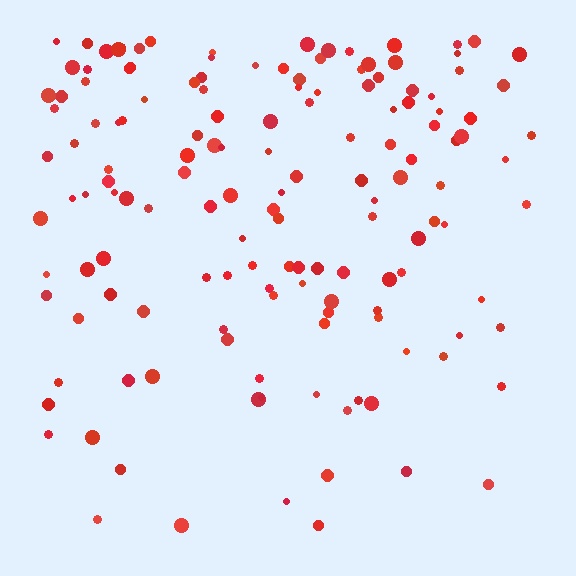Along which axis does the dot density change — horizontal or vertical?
Vertical.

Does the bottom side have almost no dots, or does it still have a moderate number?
Still a moderate number, just noticeably fewer than the top.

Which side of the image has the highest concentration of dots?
The top.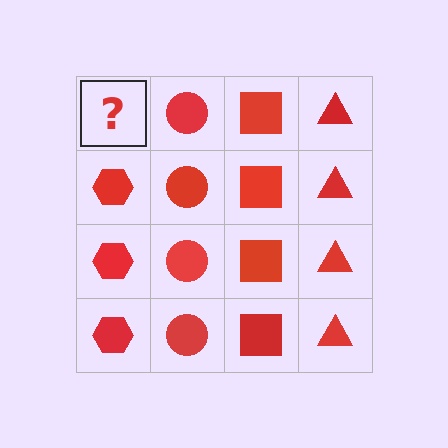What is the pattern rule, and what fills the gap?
The rule is that each column has a consistent shape. The gap should be filled with a red hexagon.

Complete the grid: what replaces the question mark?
The question mark should be replaced with a red hexagon.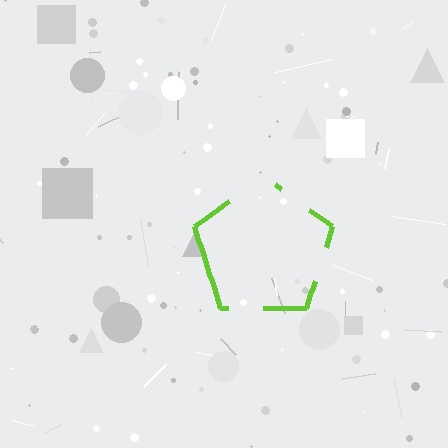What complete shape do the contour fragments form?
The contour fragments form a pentagon.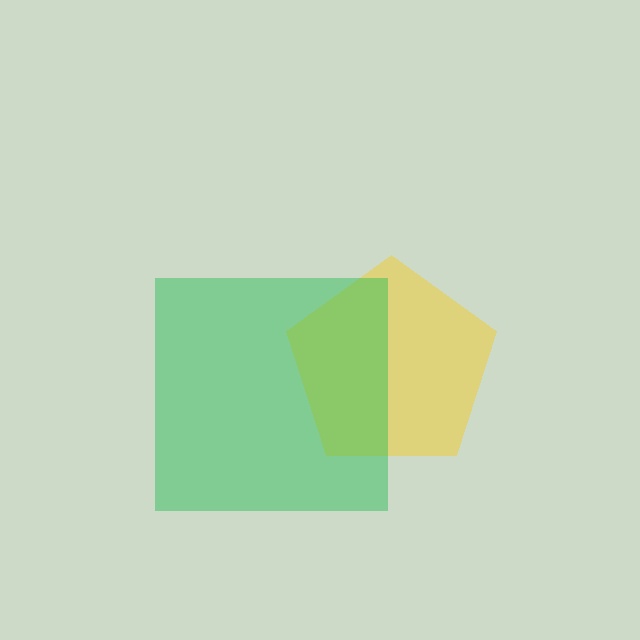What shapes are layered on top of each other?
The layered shapes are: a yellow pentagon, a green square.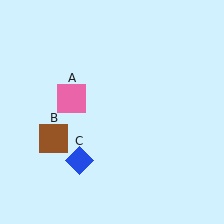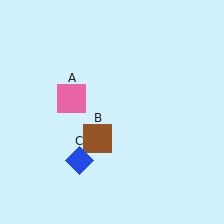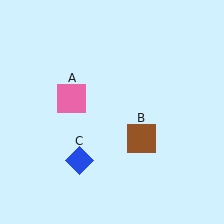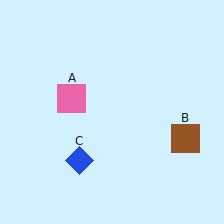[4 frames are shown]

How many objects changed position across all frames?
1 object changed position: brown square (object B).